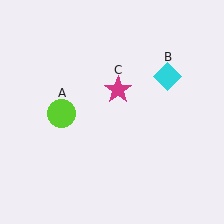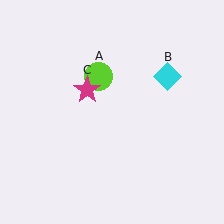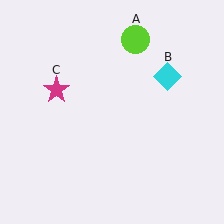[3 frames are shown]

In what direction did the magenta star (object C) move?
The magenta star (object C) moved left.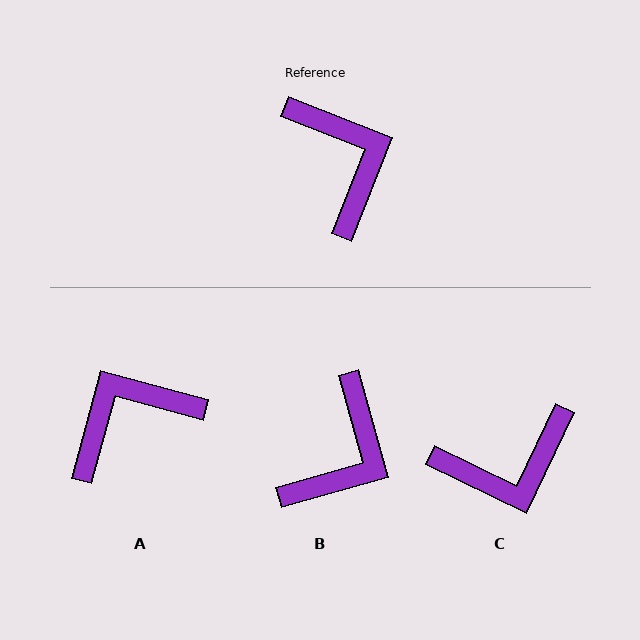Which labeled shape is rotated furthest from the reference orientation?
A, about 96 degrees away.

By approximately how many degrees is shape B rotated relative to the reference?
Approximately 53 degrees clockwise.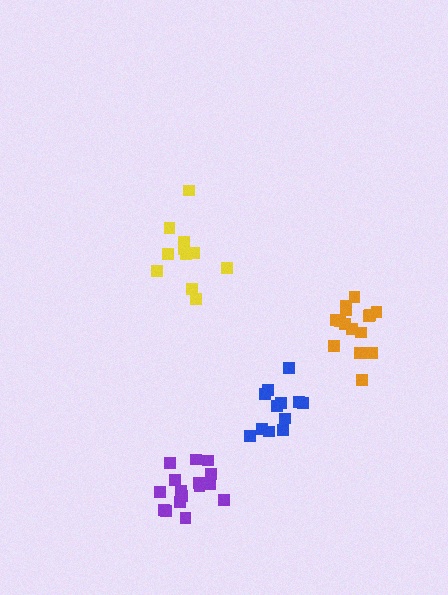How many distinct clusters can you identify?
There are 4 distinct clusters.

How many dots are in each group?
Group 1: 15 dots, Group 2: 12 dots, Group 3: 11 dots, Group 4: 16 dots (54 total).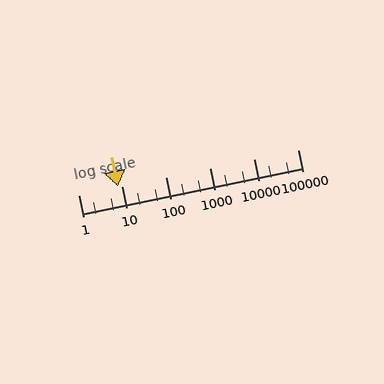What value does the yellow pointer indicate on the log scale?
The pointer indicates approximately 8.2.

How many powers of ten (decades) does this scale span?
The scale spans 5 decades, from 1 to 100000.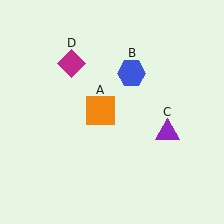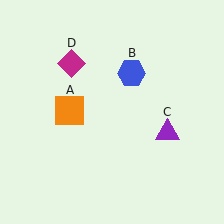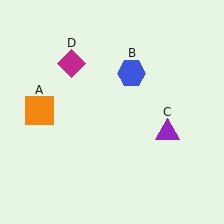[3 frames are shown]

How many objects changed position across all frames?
1 object changed position: orange square (object A).